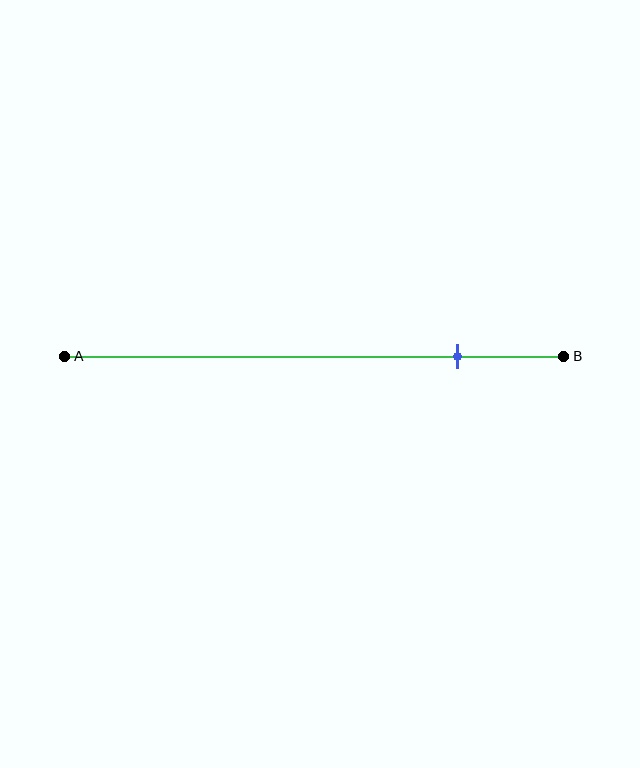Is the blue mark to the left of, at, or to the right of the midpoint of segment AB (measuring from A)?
The blue mark is to the right of the midpoint of segment AB.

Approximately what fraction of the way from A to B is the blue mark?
The blue mark is approximately 80% of the way from A to B.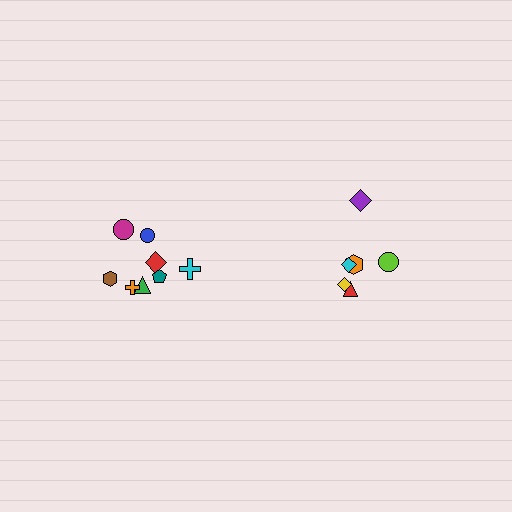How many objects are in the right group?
There are 6 objects.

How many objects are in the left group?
There are 8 objects.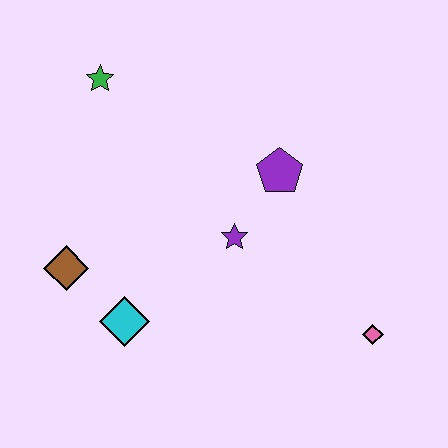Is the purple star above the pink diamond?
Yes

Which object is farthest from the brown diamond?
The pink diamond is farthest from the brown diamond.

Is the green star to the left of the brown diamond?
No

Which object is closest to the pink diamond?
The purple star is closest to the pink diamond.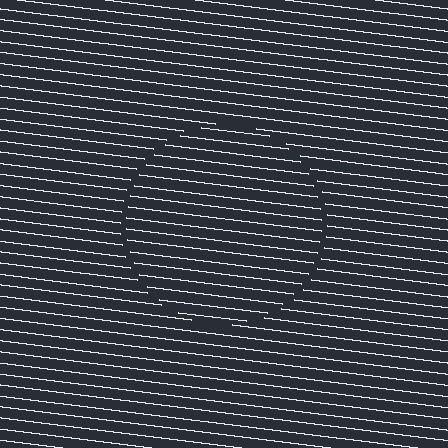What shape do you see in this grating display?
An illusory circle. The interior of the shape contains the same grating, shifted by half a period — the contour is defined by the phase discontinuity where line-ends from the inner and outer gratings abut.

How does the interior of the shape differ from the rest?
The interior of the shape contains the same grating, shifted by half a period — the contour is defined by the phase discontinuity where line-ends from the inner and outer gratings abut.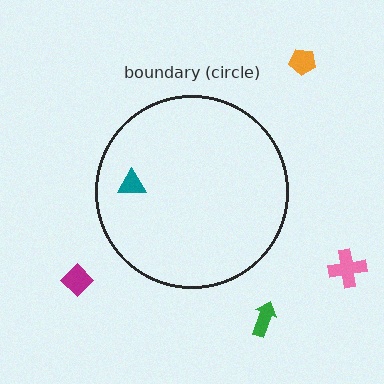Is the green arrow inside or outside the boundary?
Outside.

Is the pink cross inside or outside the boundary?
Outside.